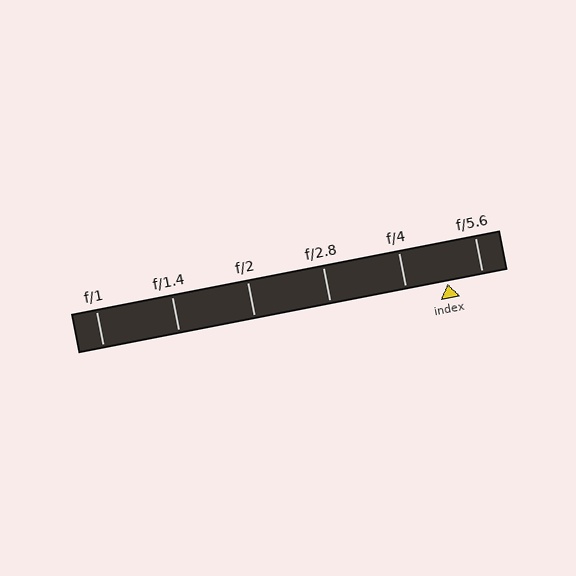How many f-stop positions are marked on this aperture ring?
There are 6 f-stop positions marked.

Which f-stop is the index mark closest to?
The index mark is closest to f/5.6.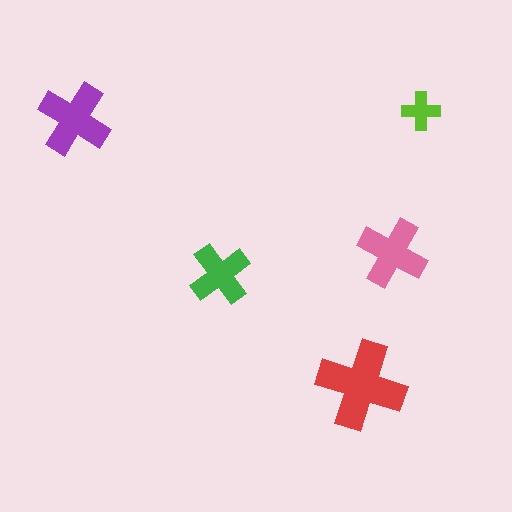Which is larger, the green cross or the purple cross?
The purple one.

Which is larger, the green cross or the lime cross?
The green one.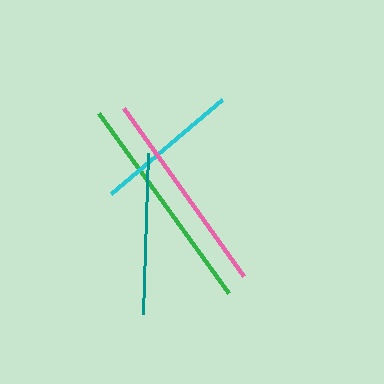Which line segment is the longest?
The green line is the longest at approximately 222 pixels.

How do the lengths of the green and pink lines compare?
The green and pink lines are approximately the same length.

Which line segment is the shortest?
The cyan line is the shortest at approximately 146 pixels.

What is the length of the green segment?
The green segment is approximately 222 pixels long.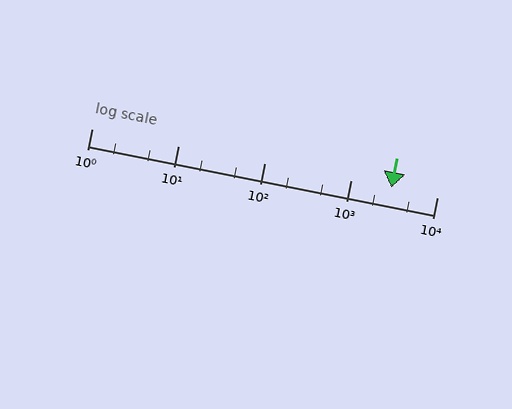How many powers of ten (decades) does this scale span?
The scale spans 4 decades, from 1 to 10000.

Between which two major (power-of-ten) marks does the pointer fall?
The pointer is between 1000 and 10000.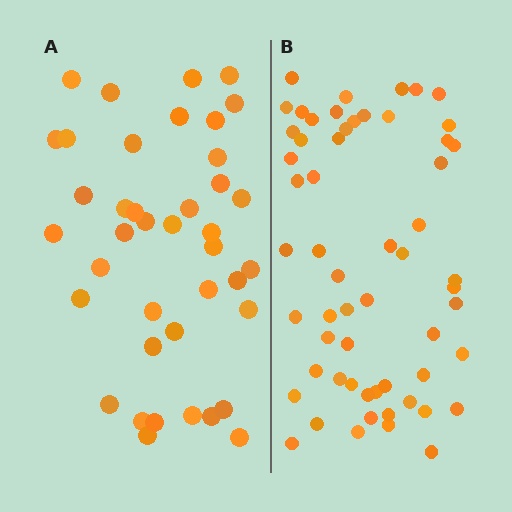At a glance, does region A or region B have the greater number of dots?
Region B (the right region) has more dots.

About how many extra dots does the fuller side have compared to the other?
Region B has approximately 20 more dots than region A.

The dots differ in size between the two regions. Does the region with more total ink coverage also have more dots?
No. Region A has more total ink coverage because its dots are larger, but region B actually contains more individual dots. Total area can be misleading — the number of items is what matters here.